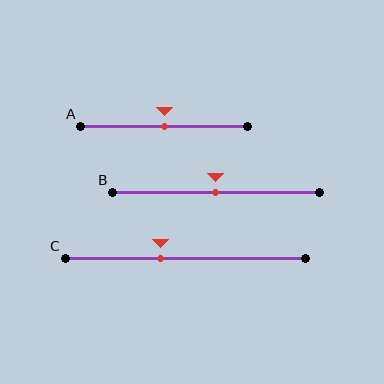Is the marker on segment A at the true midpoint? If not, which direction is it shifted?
Yes, the marker on segment A is at the true midpoint.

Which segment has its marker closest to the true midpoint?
Segment A has its marker closest to the true midpoint.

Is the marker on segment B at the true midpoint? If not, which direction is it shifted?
Yes, the marker on segment B is at the true midpoint.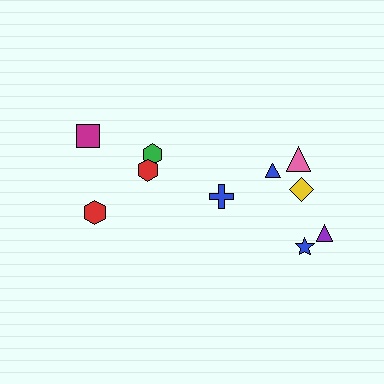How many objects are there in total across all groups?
There are 10 objects.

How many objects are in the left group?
There are 4 objects.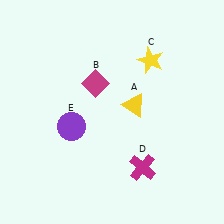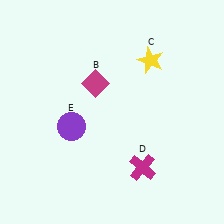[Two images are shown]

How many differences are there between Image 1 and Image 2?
There is 1 difference between the two images.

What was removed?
The yellow triangle (A) was removed in Image 2.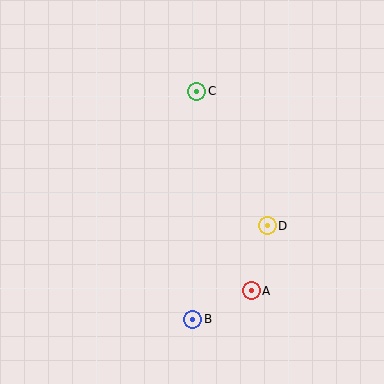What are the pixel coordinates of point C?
Point C is at (197, 91).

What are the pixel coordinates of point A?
Point A is at (251, 291).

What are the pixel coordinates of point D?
Point D is at (267, 226).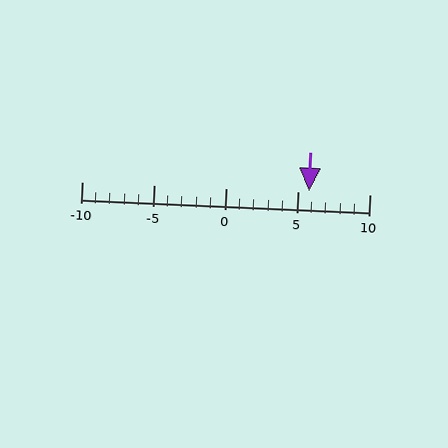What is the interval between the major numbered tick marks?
The major tick marks are spaced 5 units apart.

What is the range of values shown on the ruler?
The ruler shows values from -10 to 10.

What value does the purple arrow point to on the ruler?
The purple arrow points to approximately 6.